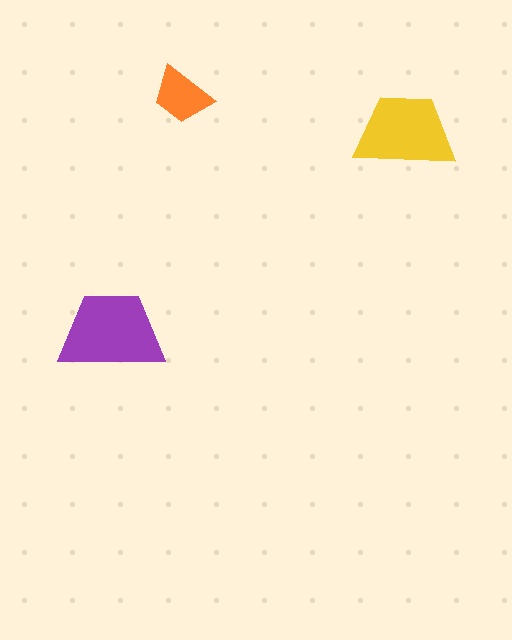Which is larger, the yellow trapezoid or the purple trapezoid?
The purple one.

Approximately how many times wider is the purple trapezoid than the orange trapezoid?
About 1.5 times wider.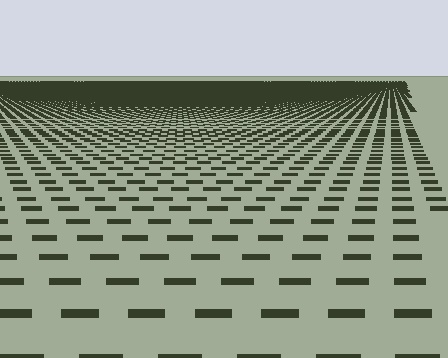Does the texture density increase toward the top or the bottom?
Density increases toward the top.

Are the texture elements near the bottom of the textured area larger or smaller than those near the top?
Larger. Near the bottom, elements are closer to the viewer and appear at a bigger on-screen size.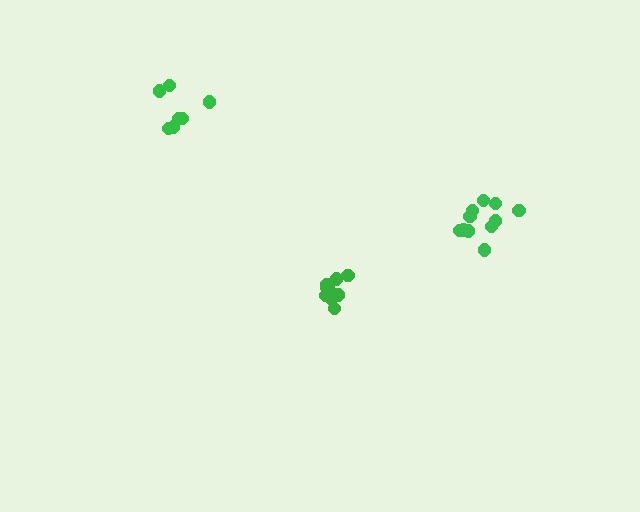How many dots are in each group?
Group 1: 11 dots, Group 2: 11 dots, Group 3: 7 dots (29 total).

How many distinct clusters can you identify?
There are 3 distinct clusters.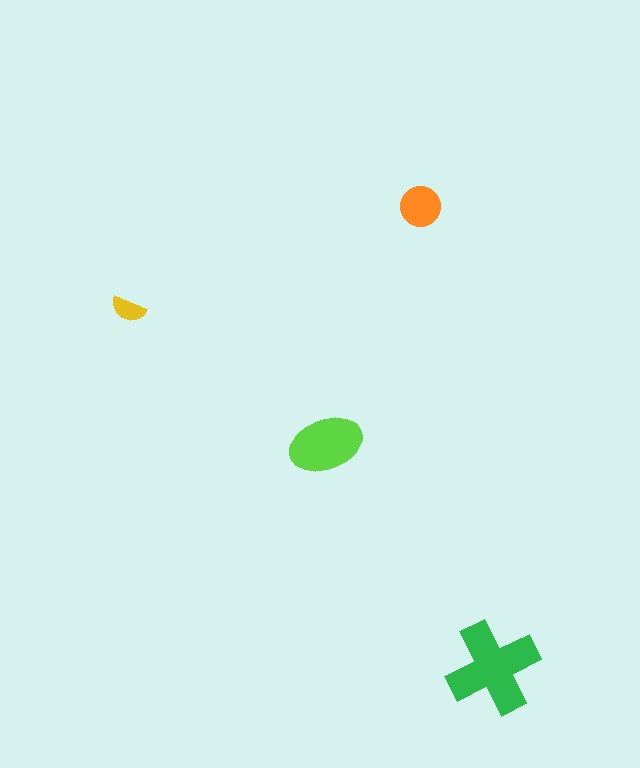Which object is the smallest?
The yellow semicircle.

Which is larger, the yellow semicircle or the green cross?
The green cross.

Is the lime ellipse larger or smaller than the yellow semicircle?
Larger.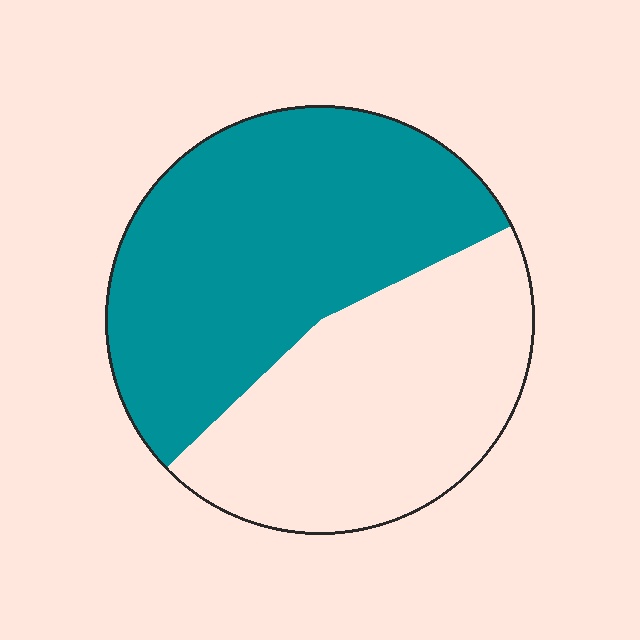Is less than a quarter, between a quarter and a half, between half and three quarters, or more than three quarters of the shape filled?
Between half and three quarters.